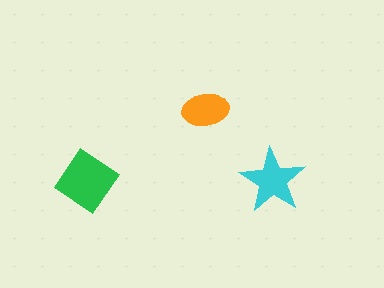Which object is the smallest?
The orange ellipse.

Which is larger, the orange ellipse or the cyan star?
The cyan star.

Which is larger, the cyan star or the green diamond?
The green diamond.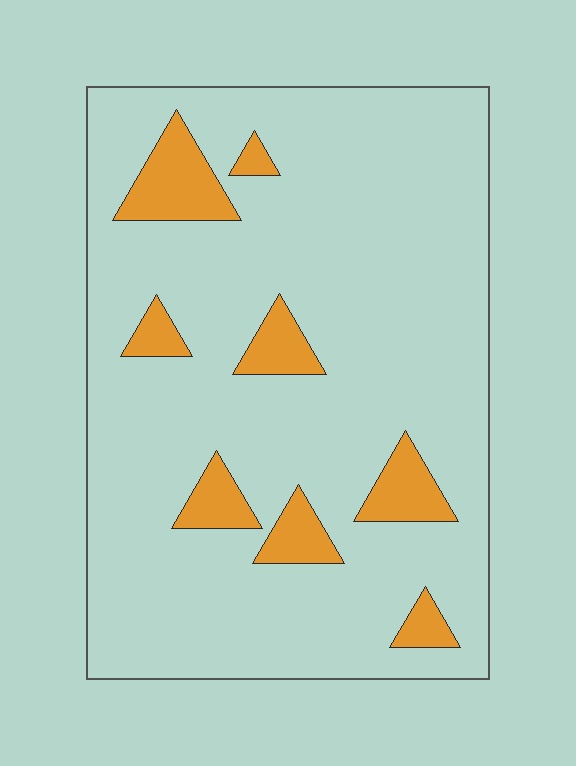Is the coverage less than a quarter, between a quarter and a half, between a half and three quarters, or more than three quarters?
Less than a quarter.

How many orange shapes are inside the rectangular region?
8.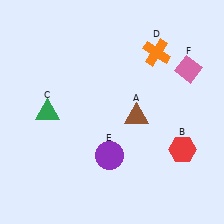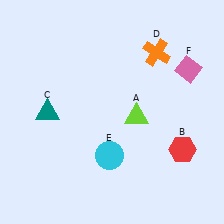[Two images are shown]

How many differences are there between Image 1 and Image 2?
There are 3 differences between the two images.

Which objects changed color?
A changed from brown to lime. C changed from green to teal. E changed from purple to cyan.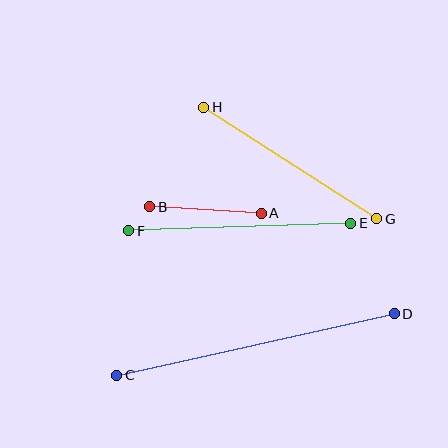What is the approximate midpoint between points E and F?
The midpoint is at approximately (240, 227) pixels.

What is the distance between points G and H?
The distance is approximately 206 pixels.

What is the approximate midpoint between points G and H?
The midpoint is at approximately (290, 163) pixels.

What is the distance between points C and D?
The distance is approximately 284 pixels.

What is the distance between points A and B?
The distance is approximately 112 pixels.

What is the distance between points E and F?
The distance is approximately 222 pixels.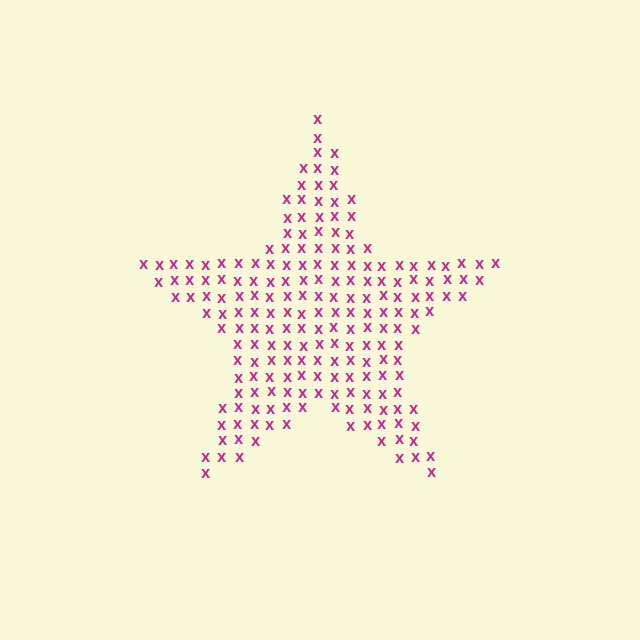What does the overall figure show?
The overall figure shows a star.